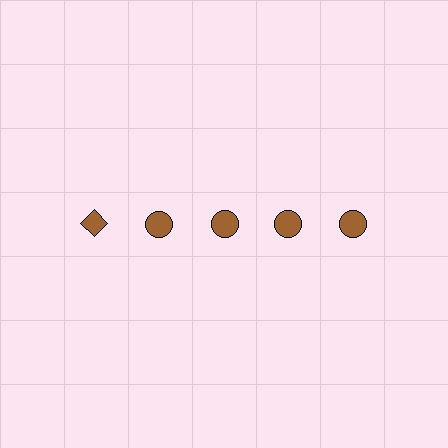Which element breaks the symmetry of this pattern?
The brown diamond in the top row, leftmost column breaks the symmetry. All other shapes are brown circles.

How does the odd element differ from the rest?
It has a different shape: diamond instead of circle.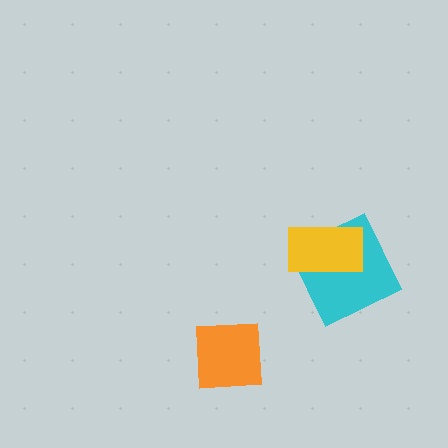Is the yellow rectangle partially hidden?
No, no other shape covers it.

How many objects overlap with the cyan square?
1 object overlaps with the cyan square.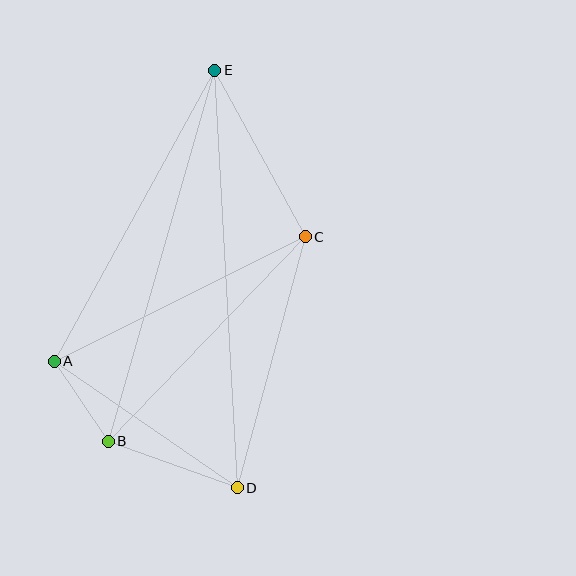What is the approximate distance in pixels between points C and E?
The distance between C and E is approximately 190 pixels.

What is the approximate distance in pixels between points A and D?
The distance between A and D is approximately 222 pixels.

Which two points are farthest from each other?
Points D and E are farthest from each other.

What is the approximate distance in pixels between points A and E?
The distance between A and E is approximately 332 pixels.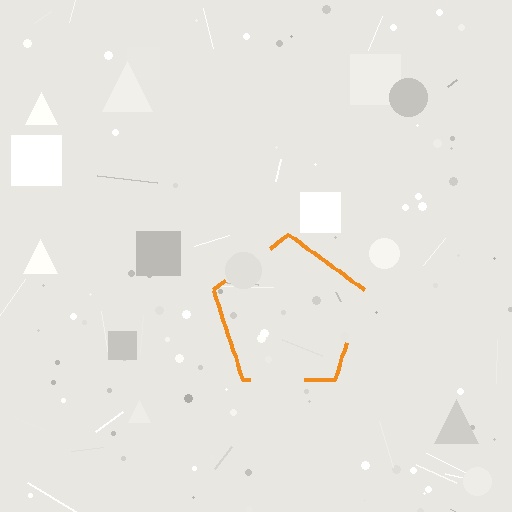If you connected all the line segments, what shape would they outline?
They would outline a pentagon.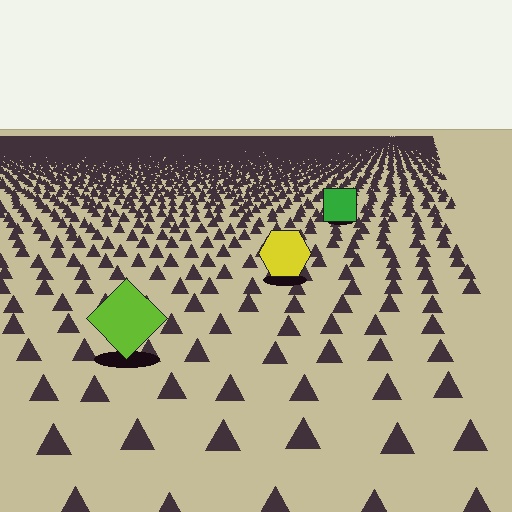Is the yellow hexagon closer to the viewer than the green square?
Yes. The yellow hexagon is closer — you can tell from the texture gradient: the ground texture is coarser near it.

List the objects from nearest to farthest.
From nearest to farthest: the lime diamond, the yellow hexagon, the green square.